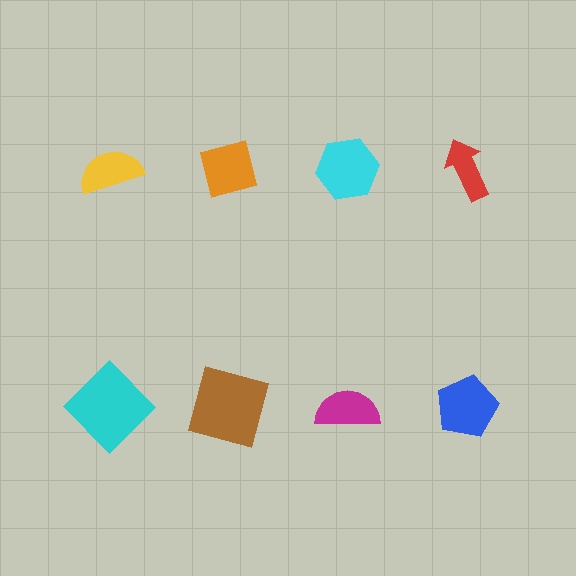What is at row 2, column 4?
A blue pentagon.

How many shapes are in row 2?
4 shapes.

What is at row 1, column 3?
A cyan hexagon.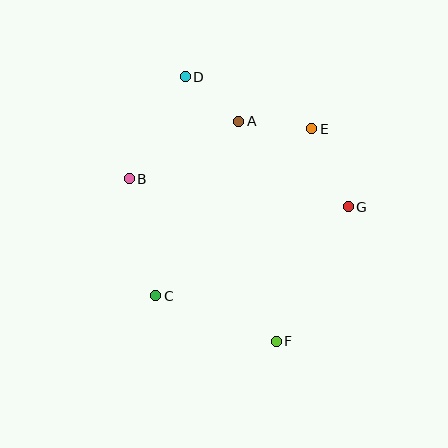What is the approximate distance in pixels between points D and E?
The distance between D and E is approximately 136 pixels.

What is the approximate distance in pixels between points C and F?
The distance between C and F is approximately 129 pixels.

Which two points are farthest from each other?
Points D and F are farthest from each other.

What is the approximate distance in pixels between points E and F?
The distance between E and F is approximately 215 pixels.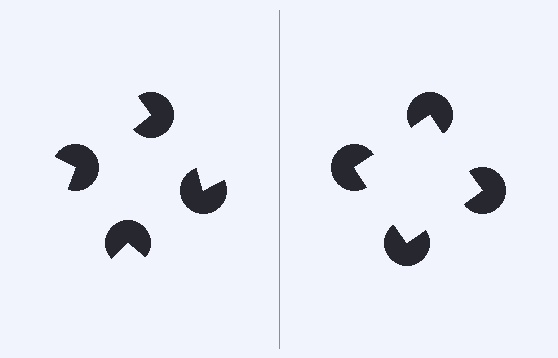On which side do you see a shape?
An illusory square appears on the right side. On the left side the wedge cuts are rotated, so no coherent shape forms.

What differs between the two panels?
The pac-man discs are positioned identically on both sides; only the wedge orientations differ. On the right they align to a square; on the left they are misaligned.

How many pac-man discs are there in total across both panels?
8 — 4 on each side.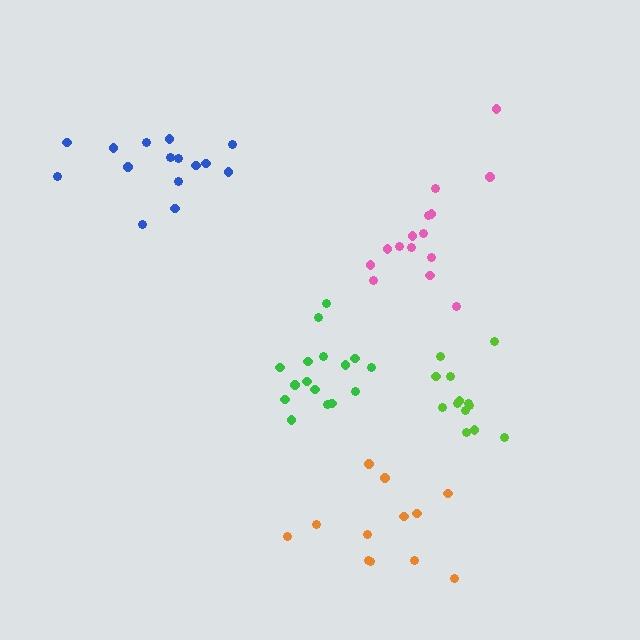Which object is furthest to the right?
The lime cluster is rightmost.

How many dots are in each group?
Group 1: 12 dots, Group 2: 15 dots, Group 3: 16 dots, Group 4: 15 dots, Group 5: 13 dots (71 total).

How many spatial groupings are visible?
There are 5 spatial groupings.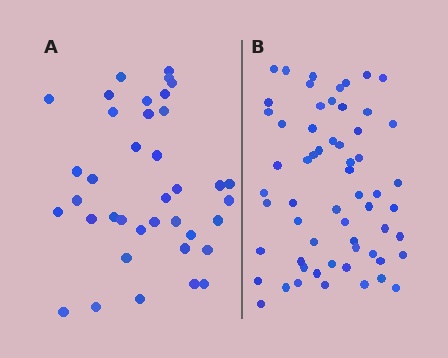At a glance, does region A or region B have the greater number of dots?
Region B (the right region) has more dots.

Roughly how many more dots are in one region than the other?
Region B has approximately 20 more dots than region A.